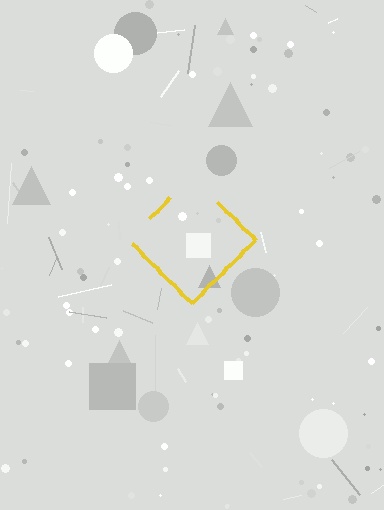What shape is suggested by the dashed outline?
The dashed outline suggests a diamond.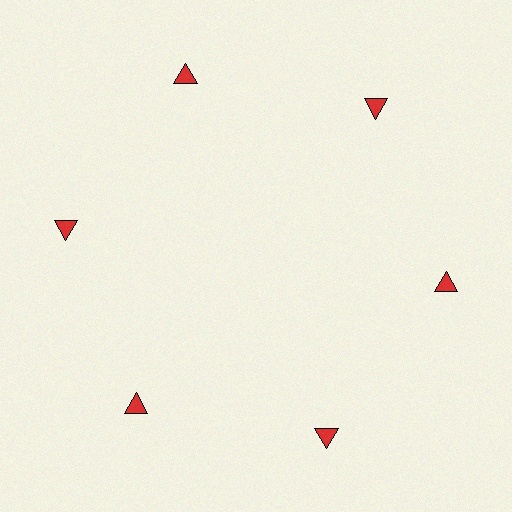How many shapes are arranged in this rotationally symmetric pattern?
There are 6 shapes, arranged in 6 groups of 1.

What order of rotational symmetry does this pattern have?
This pattern has 6-fold rotational symmetry.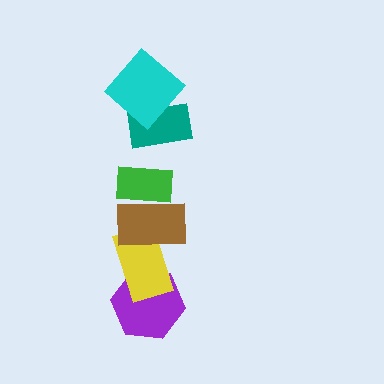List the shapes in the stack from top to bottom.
From top to bottom: the cyan diamond, the teal rectangle, the green rectangle, the brown rectangle, the yellow rectangle, the purple hexagon.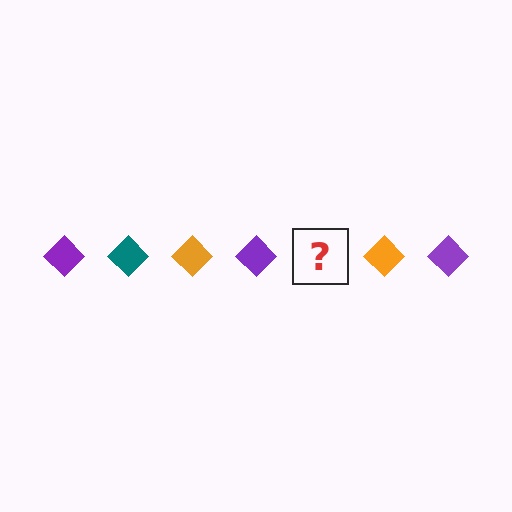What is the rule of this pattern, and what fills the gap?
The rule is that the pattern cycles through purple, teal, orange diamonds. The gap should be filled with a teal diamond.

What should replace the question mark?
The question mark should be replaced with a teal diamond.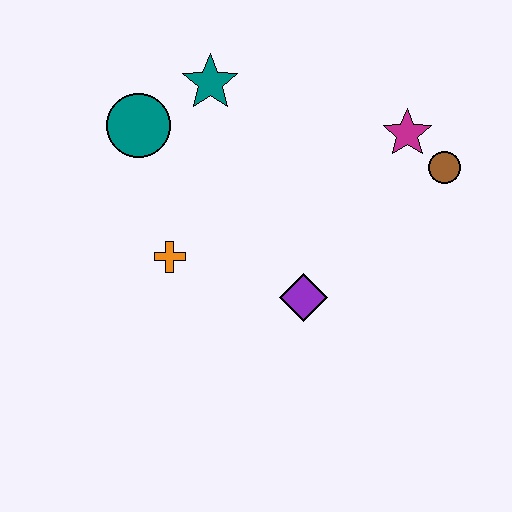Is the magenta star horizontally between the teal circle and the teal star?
No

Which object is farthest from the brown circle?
The teal circle is farthest from the brown circle.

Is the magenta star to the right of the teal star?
Yes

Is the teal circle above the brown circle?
Yes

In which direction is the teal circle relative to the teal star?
The teal circle is to the left of the teal star.